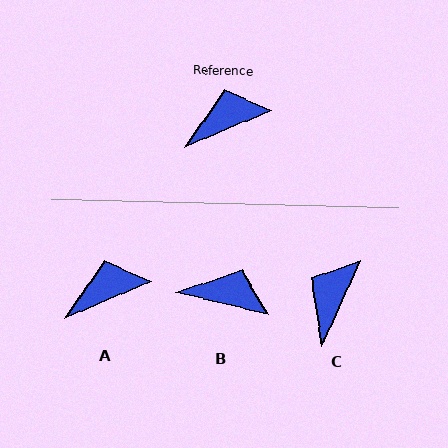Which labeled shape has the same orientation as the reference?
A.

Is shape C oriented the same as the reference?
No, it is off by about 43 degrees.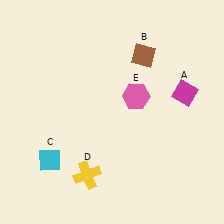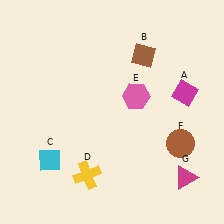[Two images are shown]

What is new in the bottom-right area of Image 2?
A brown circle (F) was added in the bottom-right area of Image 2.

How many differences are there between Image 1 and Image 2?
There are 2 differences between the two images.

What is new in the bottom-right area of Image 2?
A magenta triangle (G) was added in the bottom-right area of Image 2.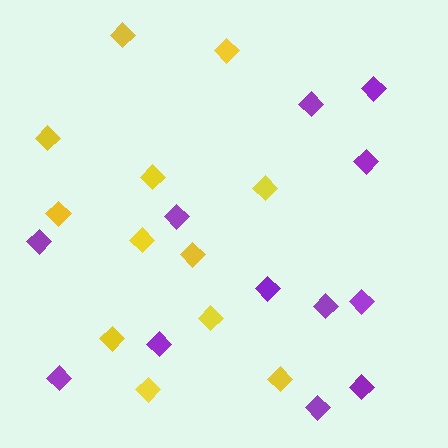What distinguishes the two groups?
There are 2 groups: one group of purple diamonds (12) and one group of yellow diamonds (12).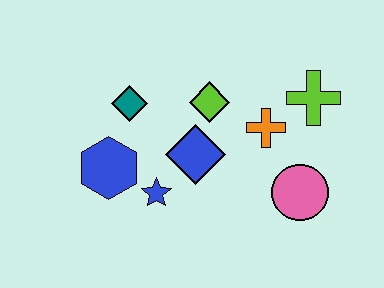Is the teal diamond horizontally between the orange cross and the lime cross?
No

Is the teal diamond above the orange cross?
Yes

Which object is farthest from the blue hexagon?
The lime cross is farthest from the blue hexagon.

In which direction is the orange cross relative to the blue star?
The orange cross is to the right of the blue star.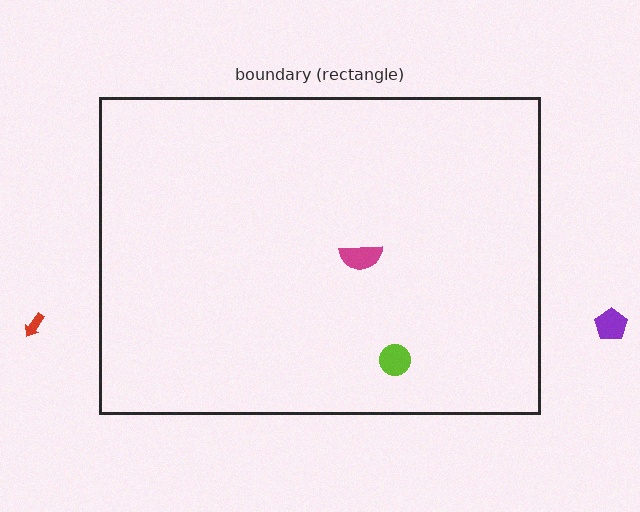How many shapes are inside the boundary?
2 inside, 2 outside.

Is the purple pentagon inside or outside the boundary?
Outside.